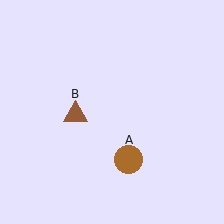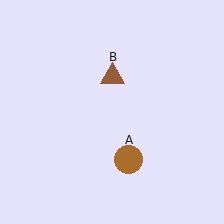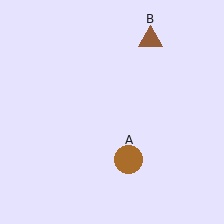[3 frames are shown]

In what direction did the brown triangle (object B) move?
The brown triangle (object B) moved up and to the right.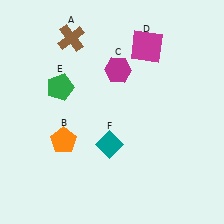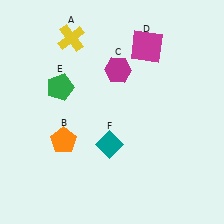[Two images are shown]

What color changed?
The cross (A) changed from brown in Image 1 to yellow in Image 2.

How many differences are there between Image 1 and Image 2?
There is 1 difference between the two images.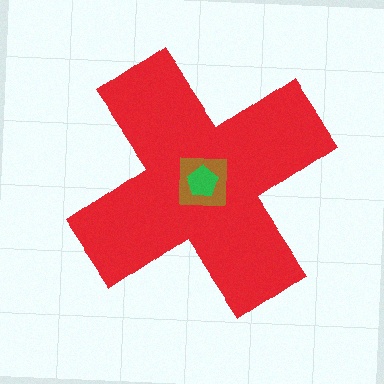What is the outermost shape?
The red cross.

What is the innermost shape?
The green pentagon.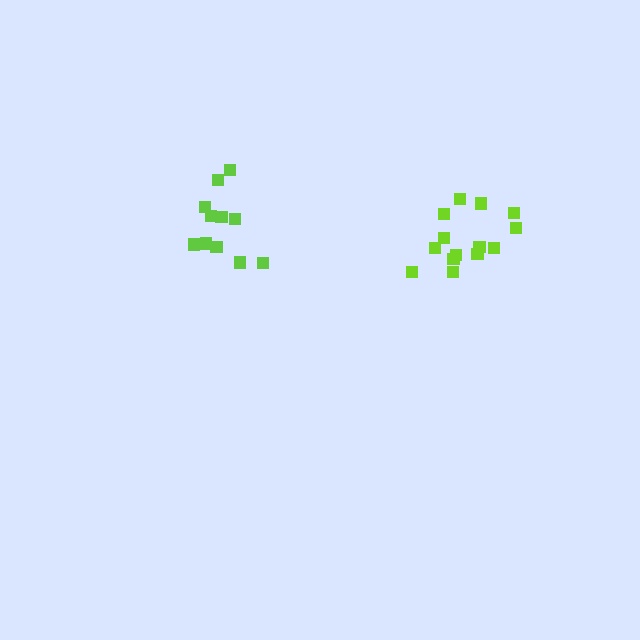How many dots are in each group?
Group 1: 12 dots, Group 2: 14 dots (26 total).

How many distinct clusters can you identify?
There are 2 distinct clusters.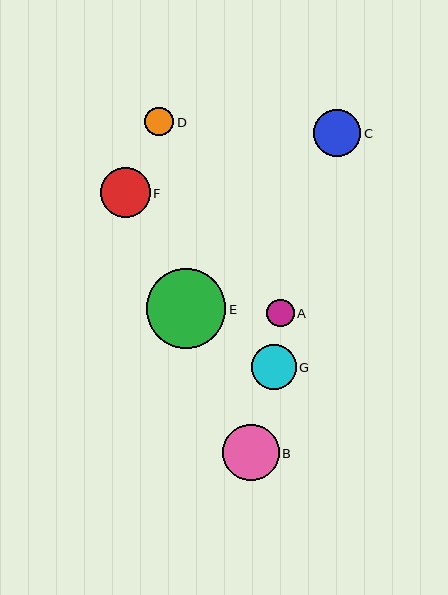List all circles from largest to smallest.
From largest to smallest: E, B, F, C, G, D, A.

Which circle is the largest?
Circle E is the largest with a size of approximately 80 pixels.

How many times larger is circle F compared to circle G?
Circle F is approximately 1.1 times the size of circle G.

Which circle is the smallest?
Circle A is the smallest with a size of approximately 28 pixels.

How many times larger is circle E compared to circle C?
Circle E is approximately 1.7 times the size of circle C.